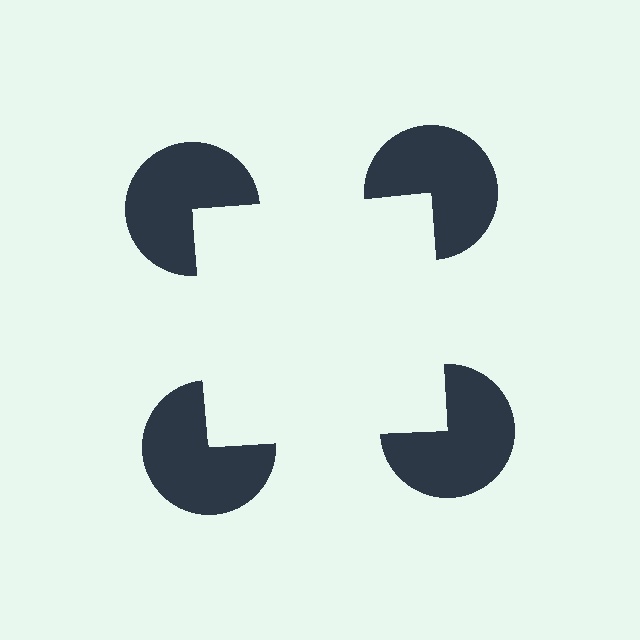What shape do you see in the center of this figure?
An illusory square — its edges are inferred from the aligned wedge cuts in the pac-man discs, not physically drawn.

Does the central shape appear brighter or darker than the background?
It typically appears slightly brighter than the background, even though no actual brightness change is drawn.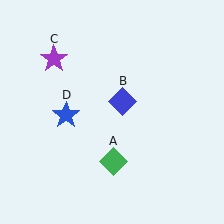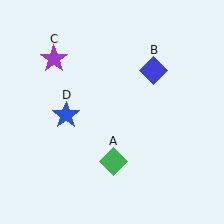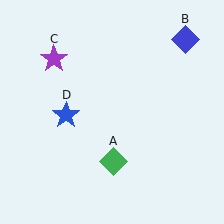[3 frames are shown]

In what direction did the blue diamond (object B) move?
The blue diamond (object B) moved up and to the right.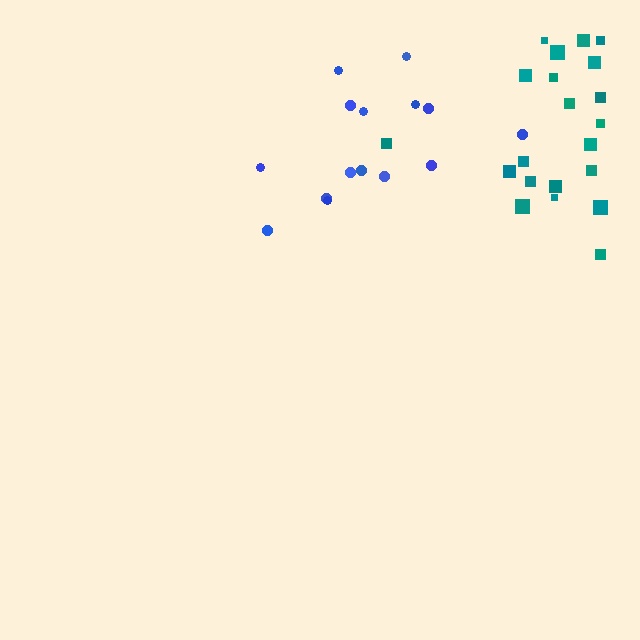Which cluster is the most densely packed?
Teal.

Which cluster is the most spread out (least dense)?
Blue.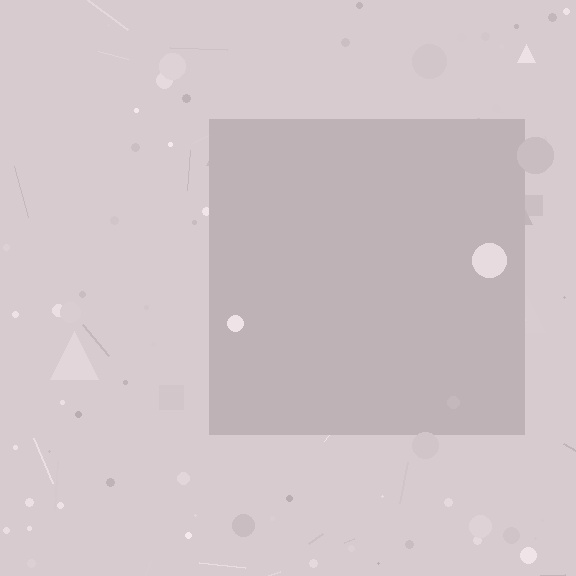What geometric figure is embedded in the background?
A square is embedded in the background.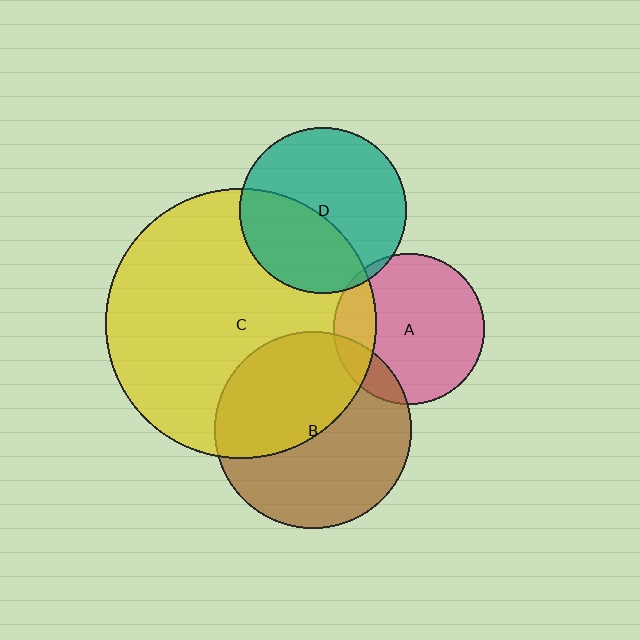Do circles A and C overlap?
Yes.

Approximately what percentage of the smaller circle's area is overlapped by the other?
Approximately 20%.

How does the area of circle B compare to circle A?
Approximately 1.7 times.